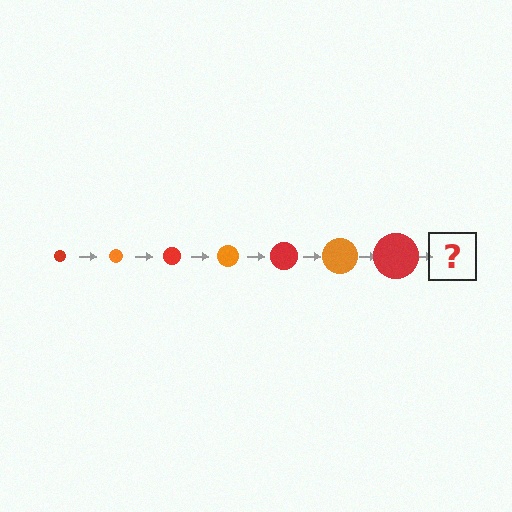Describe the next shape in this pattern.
It should be an orange circle, larger than the previous one.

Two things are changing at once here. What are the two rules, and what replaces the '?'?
The two rules are that the circle grows larger each step and the color cycles through red and orange. The '?' should be an orange circle, larger than the previous one.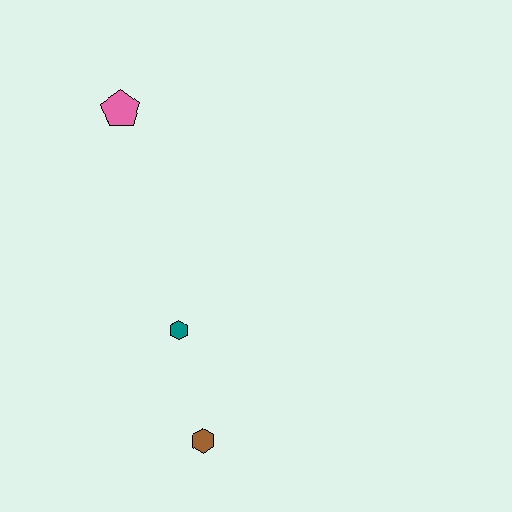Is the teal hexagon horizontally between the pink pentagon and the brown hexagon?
Yes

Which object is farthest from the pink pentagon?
The brown hexagon is farthest from the pink pentagon.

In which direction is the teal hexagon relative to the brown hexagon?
The teal hexagon is above the brown hexagon.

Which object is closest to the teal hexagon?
The brown hexagon is closest to the teal hexagon.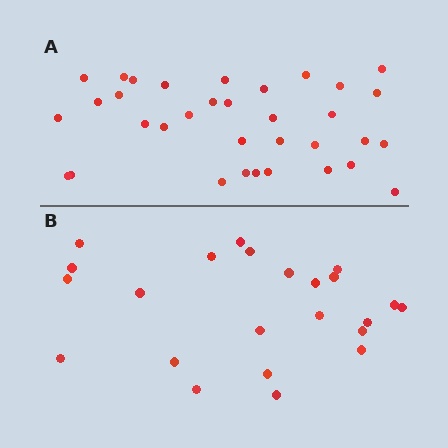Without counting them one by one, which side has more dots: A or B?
Region A (the top region) has more dots.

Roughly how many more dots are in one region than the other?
Region A has roughly 12 or so more dots than region B.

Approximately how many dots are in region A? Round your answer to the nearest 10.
About 30 dots. (The exact count is 34, which rounds to 30.)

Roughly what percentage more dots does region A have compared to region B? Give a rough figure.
About 50% more.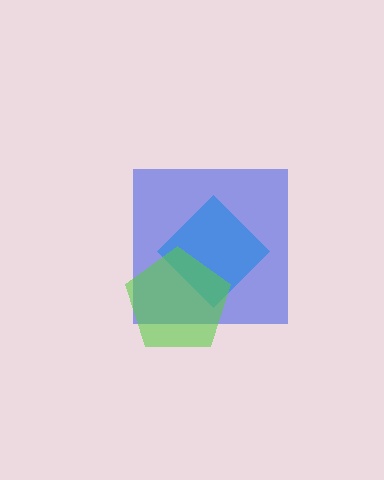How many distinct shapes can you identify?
There are 3 distinct shapes: a cyan diamond, a blue square, a lime pentagon.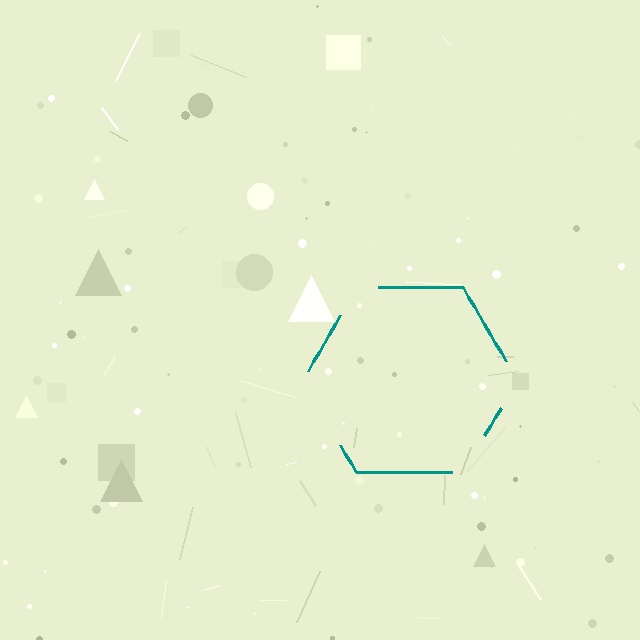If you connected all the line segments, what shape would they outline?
They would outline a hexagon.